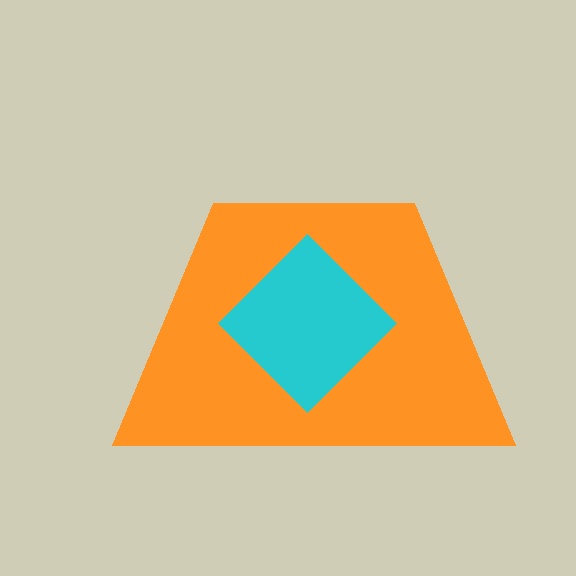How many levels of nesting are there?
2.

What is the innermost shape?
The cyan diamond.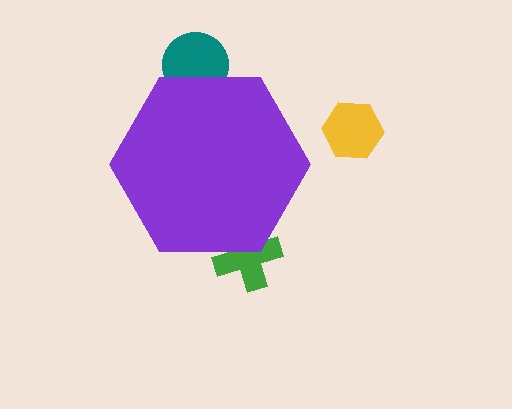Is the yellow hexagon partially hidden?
No, the yellow hexagon is fully visible.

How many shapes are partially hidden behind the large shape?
2 shapes are partially hidden.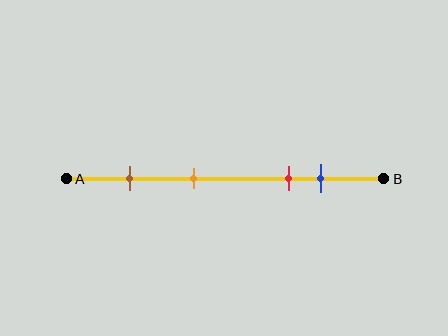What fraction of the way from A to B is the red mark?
The red mark is approximately 70% (0.7) of the way from A to B.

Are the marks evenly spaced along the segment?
No, the marks are not evenly spaced.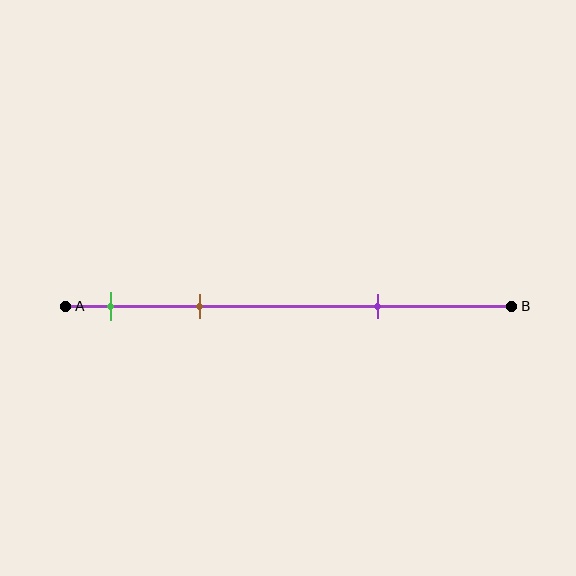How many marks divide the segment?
There are 3 marks dividing the segment.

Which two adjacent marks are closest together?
The green and brown marks are the closest adjacent pair.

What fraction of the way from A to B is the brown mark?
The brown mark is approximately 30% (0.3) of the way from A to B.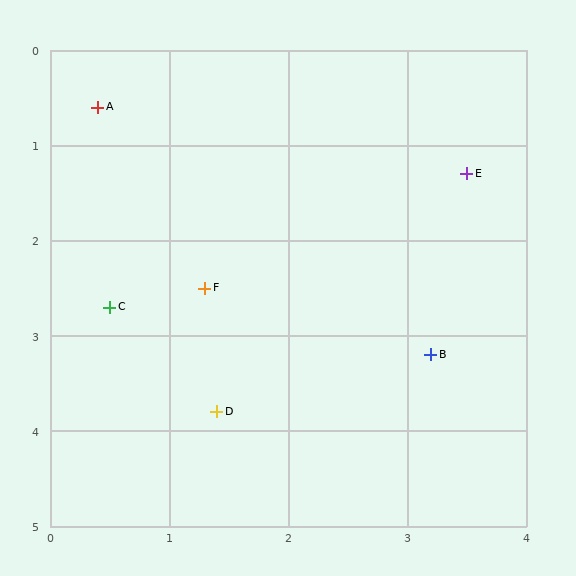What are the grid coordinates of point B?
Point B is at approximately (3.2, 3.2).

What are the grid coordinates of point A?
Point A is at approximately (0.4, 0.6).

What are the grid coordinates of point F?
Point F is at approximately (1.3, 2.5).